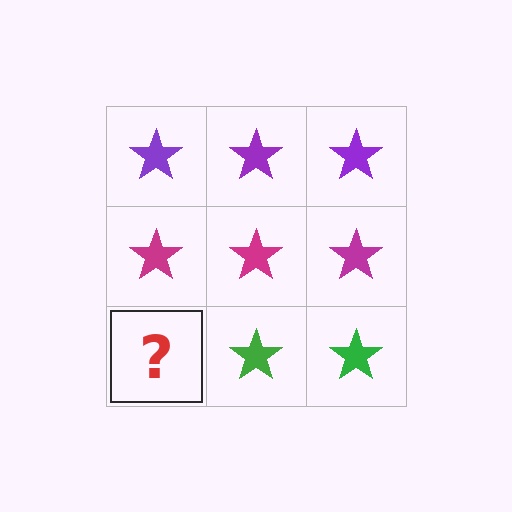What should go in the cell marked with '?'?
The missing cell should contain a green star.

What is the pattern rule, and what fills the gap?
The rule is that each row has a consistent color. The gap should be filled with a green star.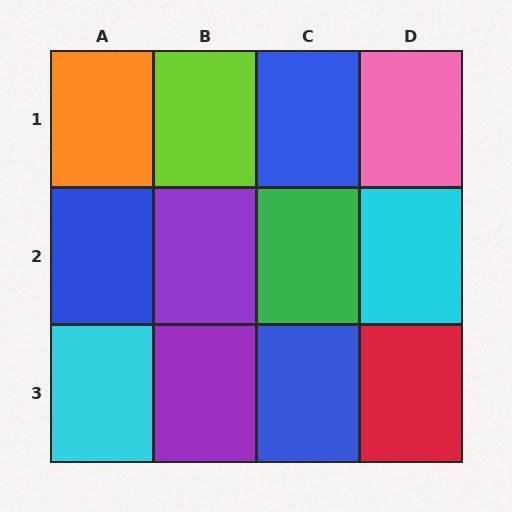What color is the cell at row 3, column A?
Cyan.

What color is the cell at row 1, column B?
Lime.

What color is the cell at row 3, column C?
Blue.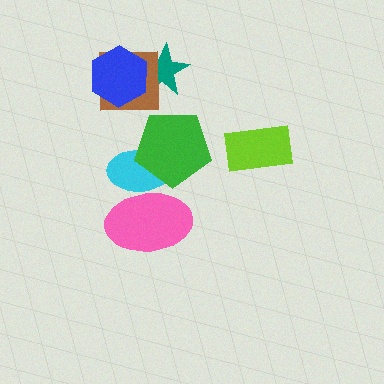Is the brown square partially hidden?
Yes, it is partially covered by another shape.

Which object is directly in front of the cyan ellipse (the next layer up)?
The pink ellipse is directly in front of the cyan ellipse.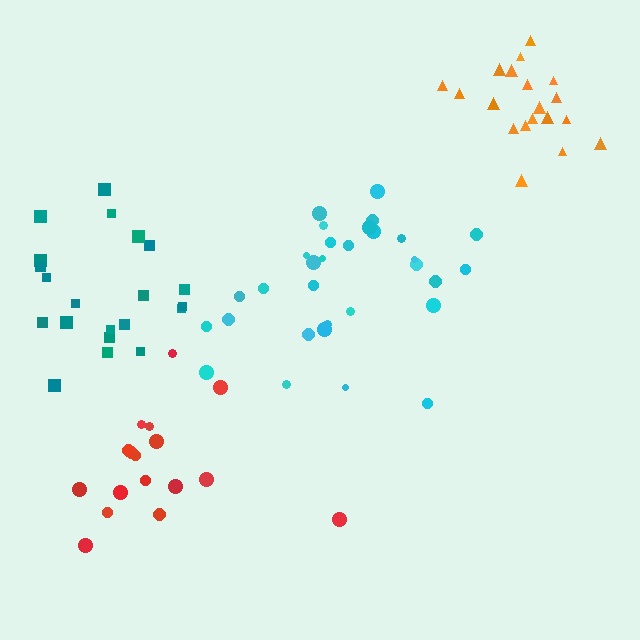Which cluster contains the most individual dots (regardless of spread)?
Cyan (31).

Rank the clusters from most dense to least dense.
orange, cyan, teal, red.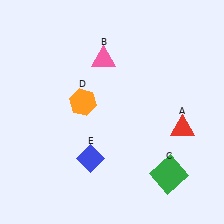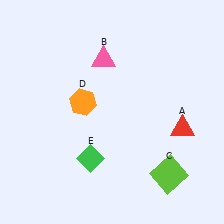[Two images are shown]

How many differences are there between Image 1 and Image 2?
There are 2 differences between the two images.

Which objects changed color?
C changed from green to lime. E changed from blue to green.